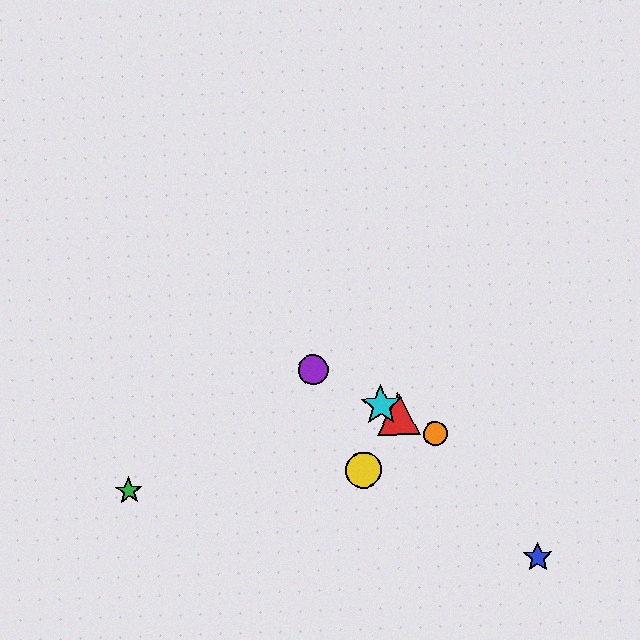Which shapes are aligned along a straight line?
The red triangle, the purple circle, the orange circle, the cyan star are aligned along a straight line.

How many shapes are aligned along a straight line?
4 shapes (the red triangle, the purple circle, the orange circle, the cyan star) are aligned along a straight line.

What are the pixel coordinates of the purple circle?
The purple circle is at (313, 370).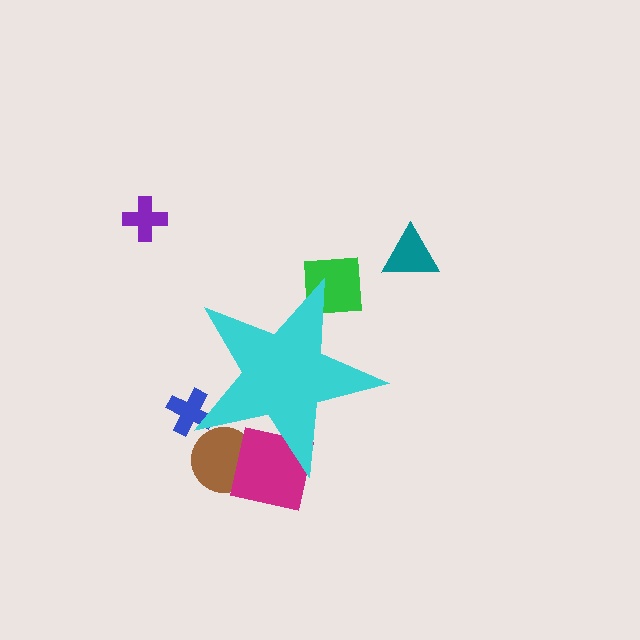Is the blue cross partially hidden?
Yes, the blue cross is partially hidden behind the cyan star.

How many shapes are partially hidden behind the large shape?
4 shapes are partially hidden.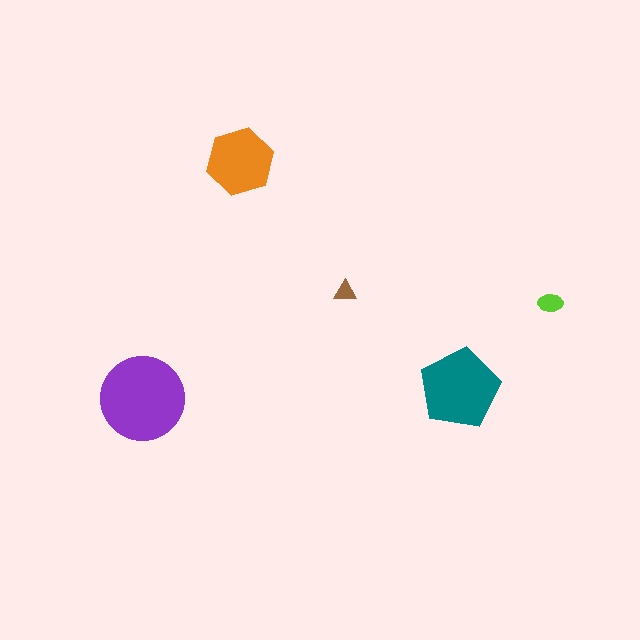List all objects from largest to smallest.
The purple circle, the teal pentagon, the orange hexagon, the lime ellipse, the brown triangle.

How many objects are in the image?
There are 5 objects in the image.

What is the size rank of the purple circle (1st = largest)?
1st.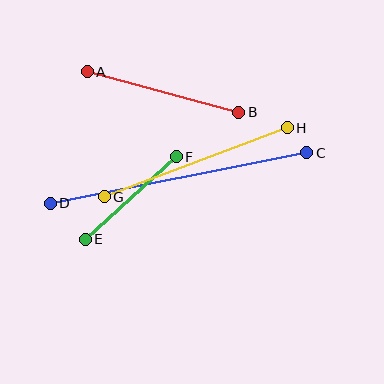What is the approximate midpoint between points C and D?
The midpoint is at approximately (178, 178) pixels.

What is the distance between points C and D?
The distance is approximately 261 pixels.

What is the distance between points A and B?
The distance is approximately 157 pixels.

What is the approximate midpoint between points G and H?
The midpoint is at approximately (196, 162) pixels.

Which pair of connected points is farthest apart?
Points C and D are farthest apart.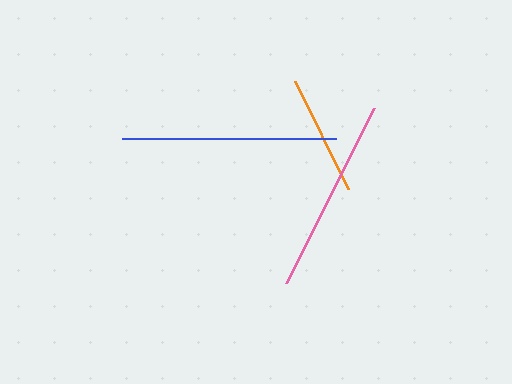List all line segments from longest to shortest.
From longest to shortest: blue, pink, orange.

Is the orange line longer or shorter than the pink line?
The pink line is longer than the orange line.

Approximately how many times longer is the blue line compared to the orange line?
The blue line is approximately 1.8 times the length of the orange line.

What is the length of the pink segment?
The pink segment is approximately 196 pixels long.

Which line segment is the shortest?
The orange line is the shortest at approximately 120 pixels.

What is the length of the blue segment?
The blue segment is approximately 214 pixels long.